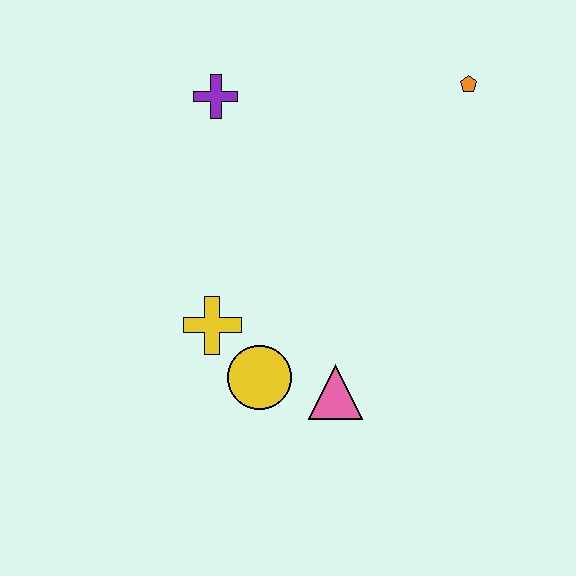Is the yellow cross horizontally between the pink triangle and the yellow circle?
No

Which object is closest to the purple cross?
The yellow cross is closest to the purple cross.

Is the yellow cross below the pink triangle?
No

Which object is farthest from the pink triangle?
The orange pentagon is farthest from the pink triangle.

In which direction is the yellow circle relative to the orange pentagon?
The yellow circle is below the orange pentagon.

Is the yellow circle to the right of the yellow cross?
Yes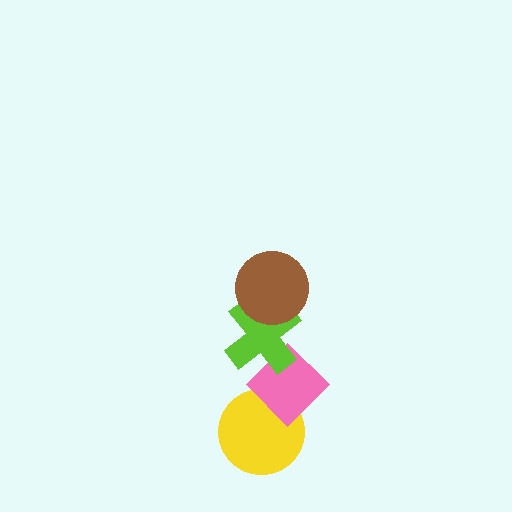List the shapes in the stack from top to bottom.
From top to bottom: the brown circle, the lime cross, the pink diamond, the yellow circle.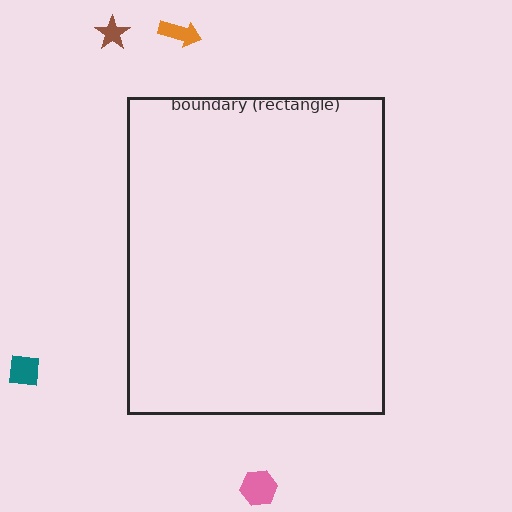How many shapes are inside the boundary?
0 inside, 4 outside.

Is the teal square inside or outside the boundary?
Outside.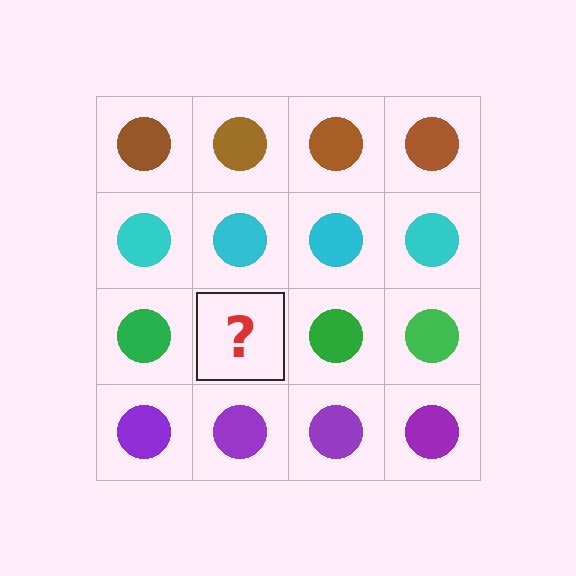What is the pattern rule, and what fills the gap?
The rule is that each row has a consistent color. The gap should be filled with a green circle.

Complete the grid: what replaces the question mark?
The question mark should be replaced with a green circle.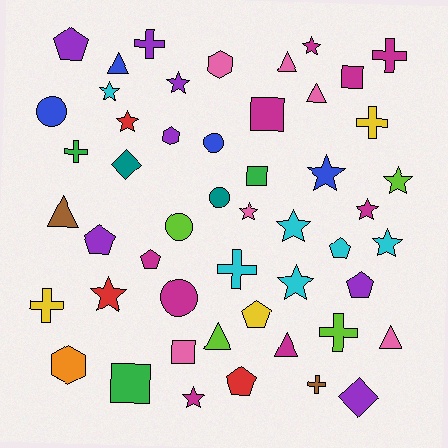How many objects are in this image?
There are 50 objects.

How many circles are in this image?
There are 5 circles.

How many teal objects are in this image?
There are 2 teal objects.